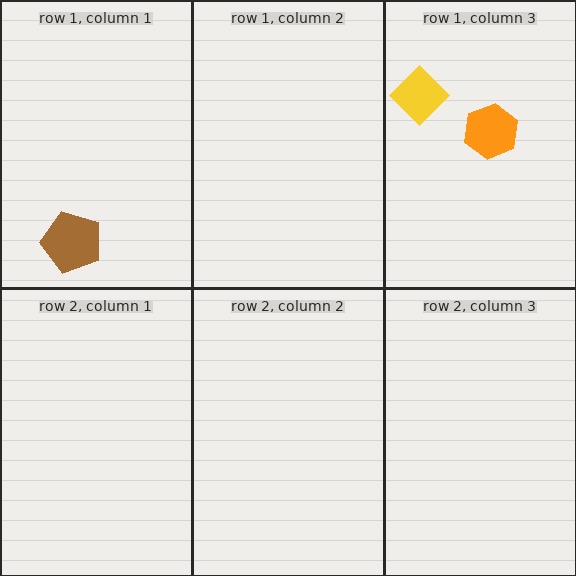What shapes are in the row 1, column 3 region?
The orange hexagon, the yellow diamond.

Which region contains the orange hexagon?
The row 1, column 3 region.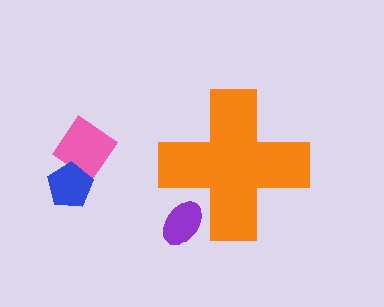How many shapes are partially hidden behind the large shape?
1 shape is partially hidden.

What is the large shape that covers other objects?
An orange cross.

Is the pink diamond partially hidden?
No, the pink diamond is fully visible.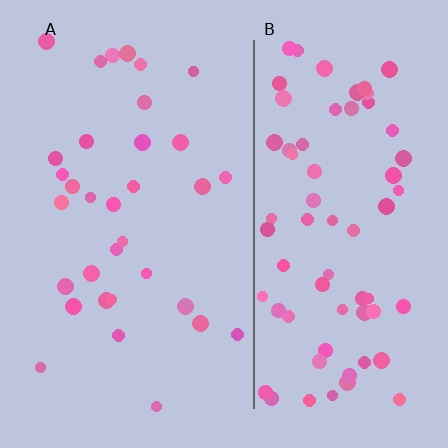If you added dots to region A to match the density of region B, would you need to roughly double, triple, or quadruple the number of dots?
Approximately double.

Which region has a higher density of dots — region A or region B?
B (the right).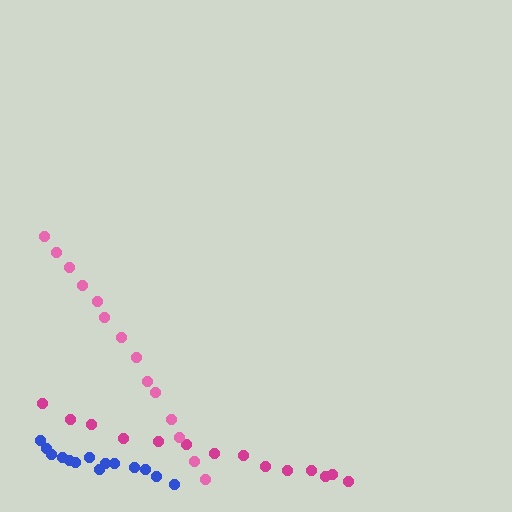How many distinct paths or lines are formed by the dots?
There are 3 distinct paths.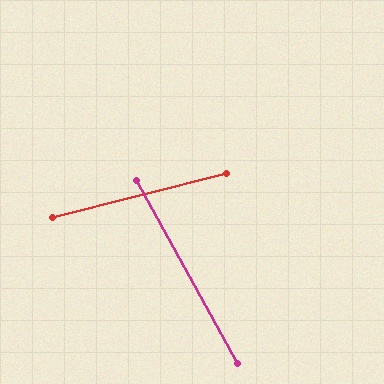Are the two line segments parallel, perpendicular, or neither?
Neither parallel nor perpendicular — they differ by about 75°.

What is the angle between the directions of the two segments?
Approximately 75 degrees.